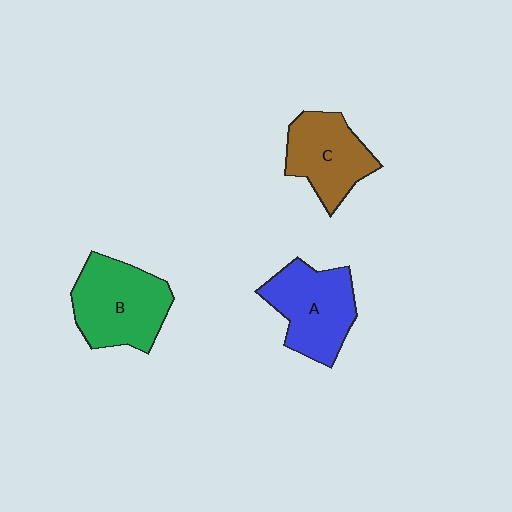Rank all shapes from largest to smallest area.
From largest to smallest: B (green), A (blue), C (brown).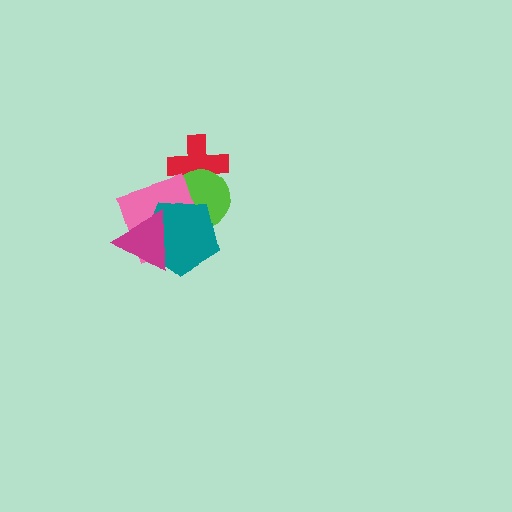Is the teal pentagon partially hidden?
Yes, it is partially covered by another shape.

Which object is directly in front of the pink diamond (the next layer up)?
The teal pentagon is directly in front of the pink diamond.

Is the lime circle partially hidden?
Yes, it is partially covered by another shape.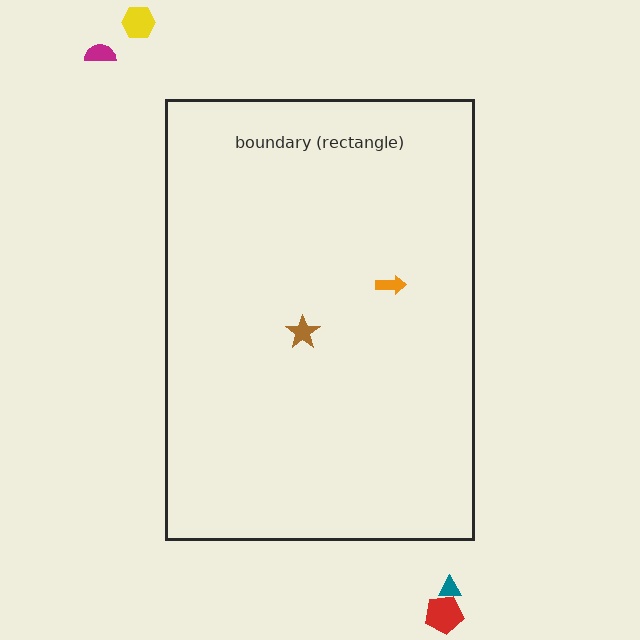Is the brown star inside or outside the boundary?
Inside.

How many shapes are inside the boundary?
2 inside, 4 outside.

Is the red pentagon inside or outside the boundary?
Outside.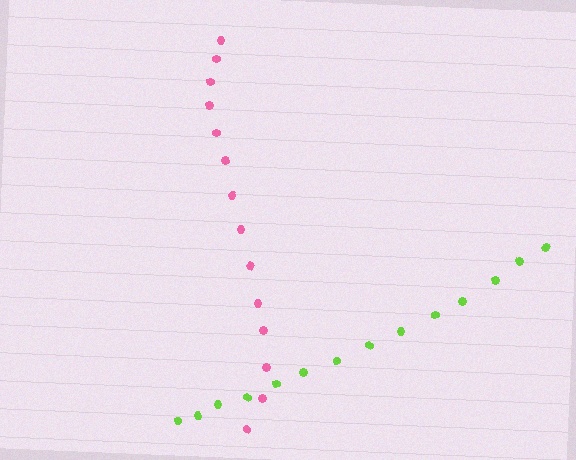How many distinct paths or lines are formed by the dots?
There are 2 distinct paths.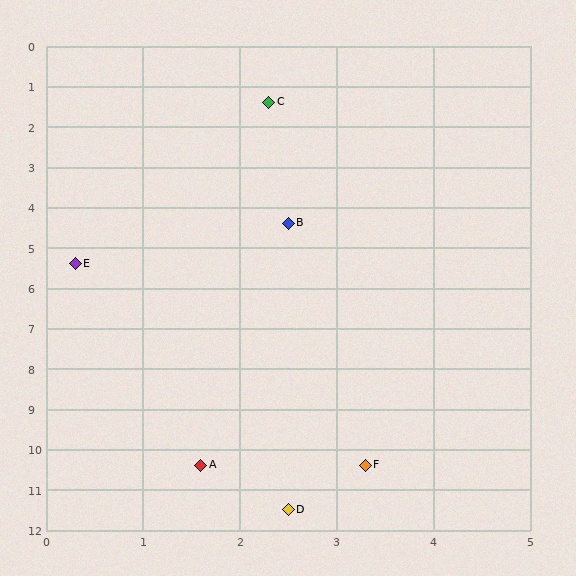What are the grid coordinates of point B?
Point B is at approximately (2.5, 4.4).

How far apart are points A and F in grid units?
Points A and F are about 1.7 grid units apart.